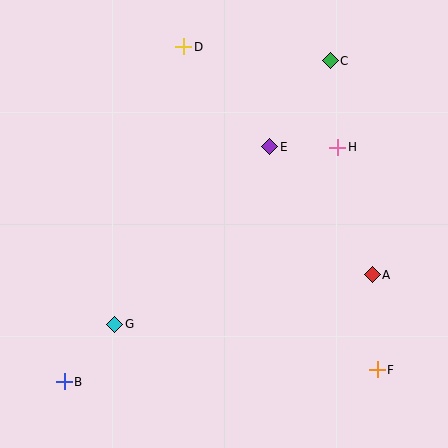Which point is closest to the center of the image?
Point E at (270, 147) is closest to the center.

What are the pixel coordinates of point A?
Point A is at (372, 275).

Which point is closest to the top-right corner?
Point C is closest to the top-right corner.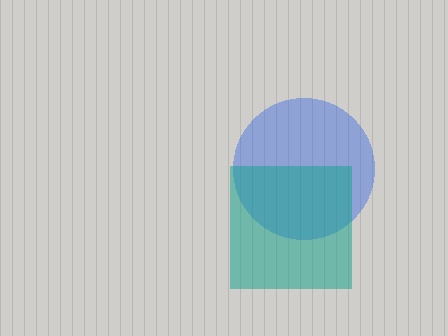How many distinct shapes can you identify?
There are 2 distinct shapes: a blue circle, a teal square.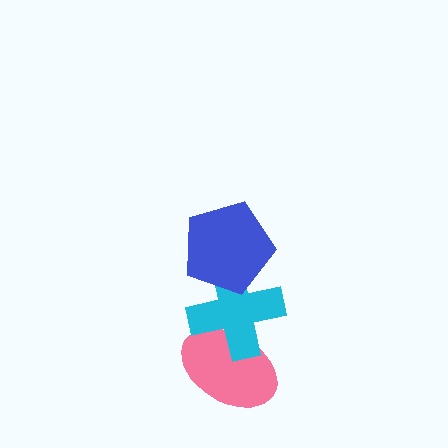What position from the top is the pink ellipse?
The pink ellipse is 3rd from the top.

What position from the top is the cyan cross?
The cyan cross is 2nd from the top.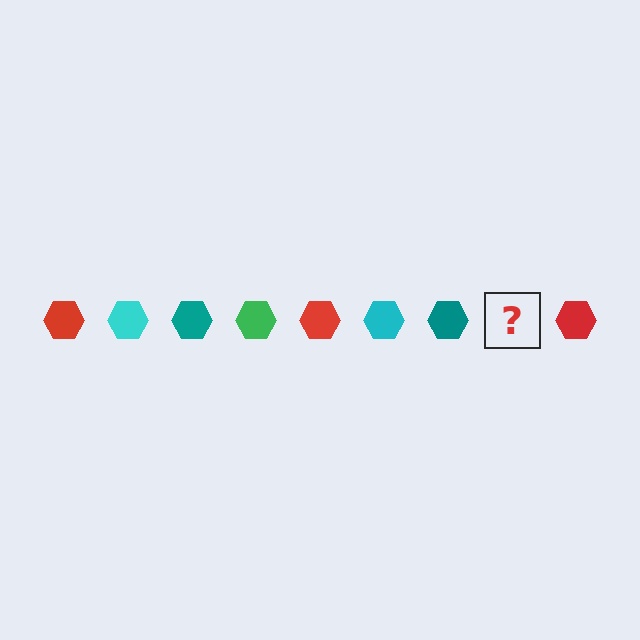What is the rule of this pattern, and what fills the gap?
The rule is that the pattern cycles through red, cyan, teal, green hexagons. The gap should be filled with a green hexagon.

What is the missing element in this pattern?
The missing element is a green hexagon.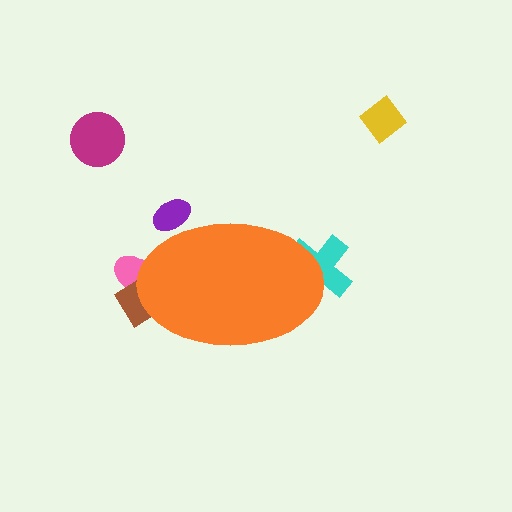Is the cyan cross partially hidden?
Yes, the cyan cross is partially hidden behind the orange ellipse.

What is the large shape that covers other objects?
An orange ellipse.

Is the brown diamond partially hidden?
Yes, the brown diamond is partially hidden behind the orange ellipse.